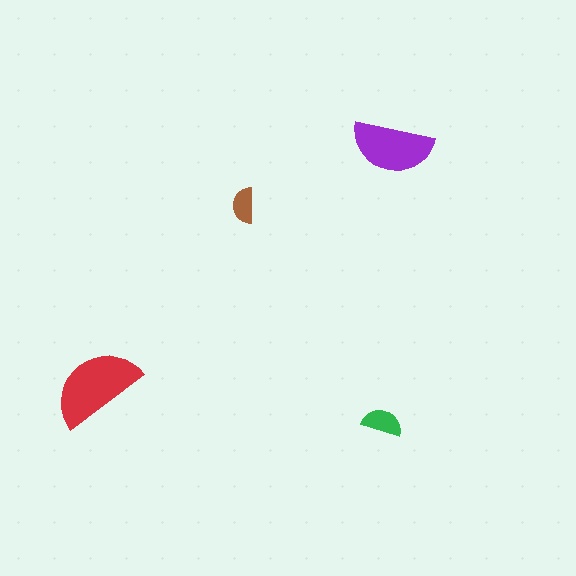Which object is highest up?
The purple semicircle is topmost.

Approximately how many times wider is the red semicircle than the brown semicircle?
About 2.5 times wider.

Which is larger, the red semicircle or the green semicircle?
The red one.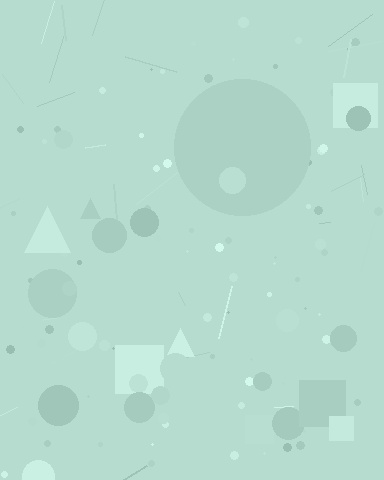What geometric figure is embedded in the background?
A circle is embedded in the background.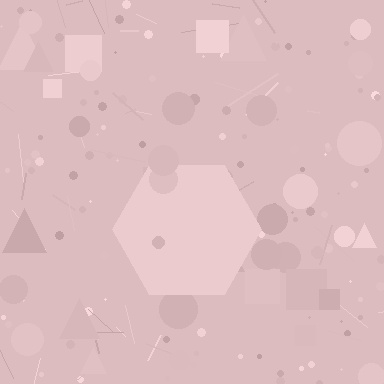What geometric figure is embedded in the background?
A hexagon is embedded in the background.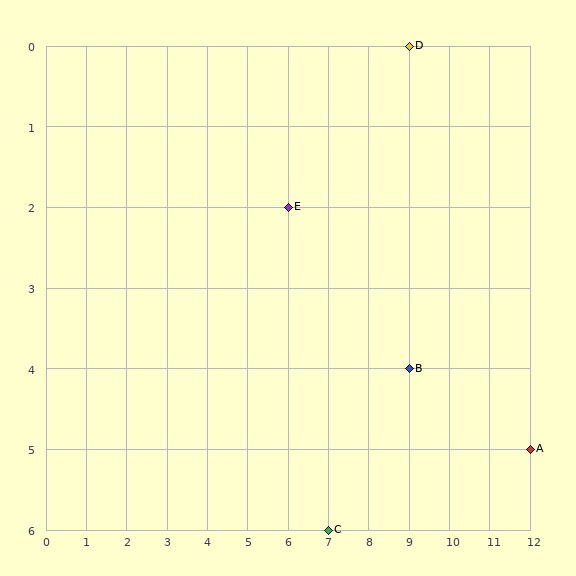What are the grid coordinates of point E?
Point E is at grid coordinates (6, 2).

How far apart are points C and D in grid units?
Points C and D are 2 columns and 6 rows apart (about 6.3 grid units diagonally).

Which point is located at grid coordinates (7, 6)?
Point C is at (7, 6).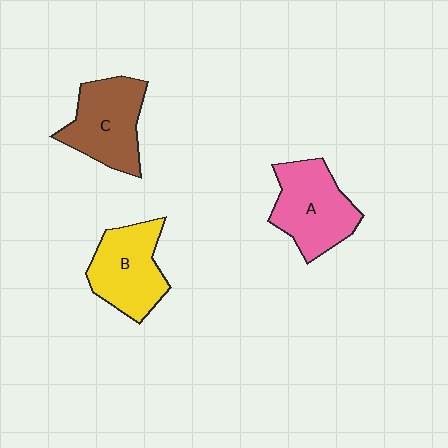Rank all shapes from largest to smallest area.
From largest to smallest: A (pink), C (brown), B (yellow).